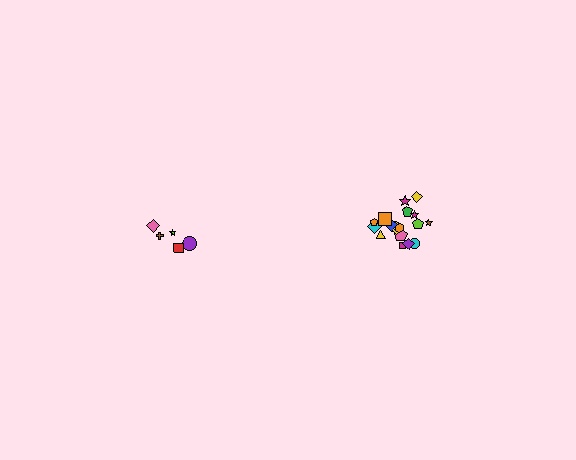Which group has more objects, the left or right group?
The right group.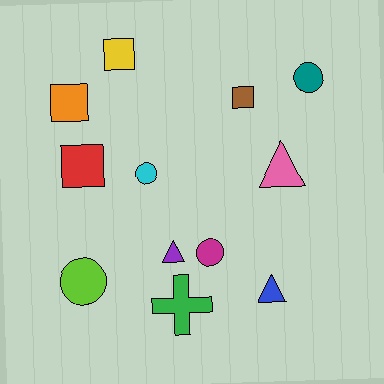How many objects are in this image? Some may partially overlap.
There are 12 objects.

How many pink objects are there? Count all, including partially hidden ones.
There is 1 pink object.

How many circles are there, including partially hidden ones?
There are 4 circles.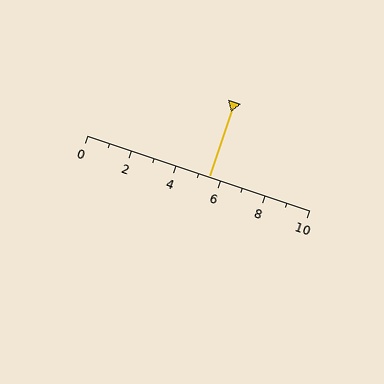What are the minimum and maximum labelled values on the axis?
The axis runs from 0 to 10.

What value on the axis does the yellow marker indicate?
The marker indicates approximately 5.5.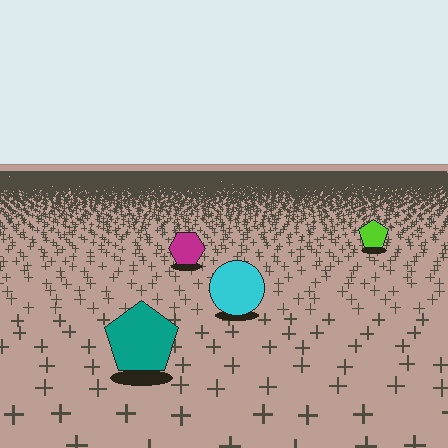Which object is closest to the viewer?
The teal pentagon is closest. The texture marks near it are larger and more spread out.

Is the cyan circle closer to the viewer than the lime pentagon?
Yes. The cyan circle is closer — you can tell from the texture gradient: the ground texture is coarser near it.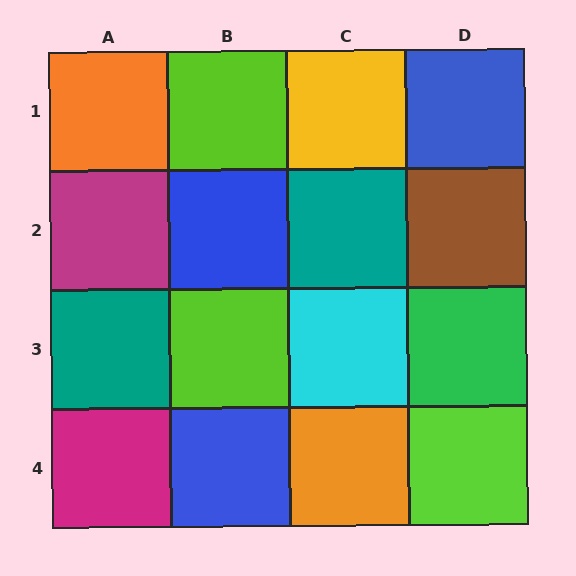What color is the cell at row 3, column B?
Lime.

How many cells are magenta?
2 cells are magenta.